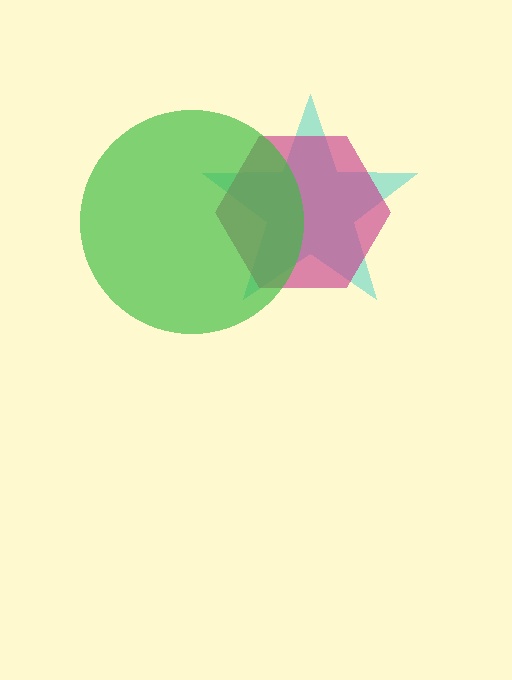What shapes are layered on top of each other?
The layered shapes are: a cyan star, a magenta hexagon, a green circle.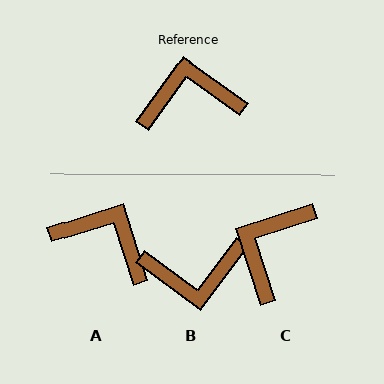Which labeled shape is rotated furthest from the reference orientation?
B, about 179 degrees away.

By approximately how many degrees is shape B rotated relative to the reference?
Approximately 179 degrees counter-clockwise.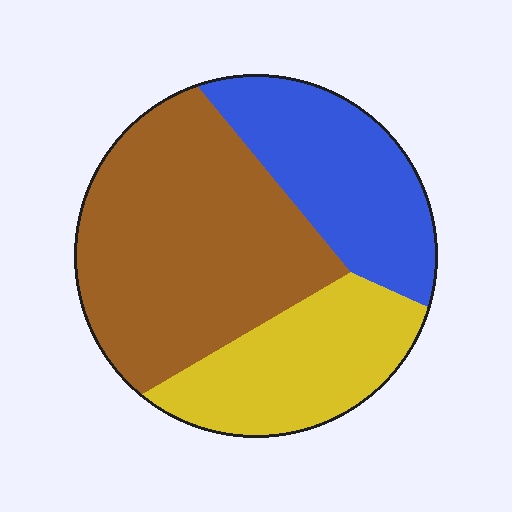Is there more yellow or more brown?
Brown.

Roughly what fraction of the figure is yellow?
Yellow covers about 25% of the figure.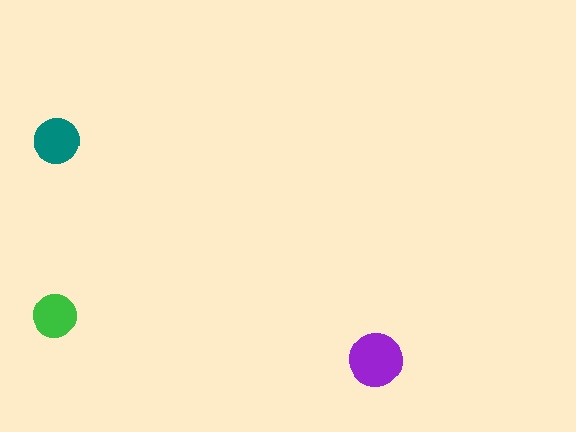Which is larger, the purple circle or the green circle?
The purple one.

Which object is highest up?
The teal circle is topmost.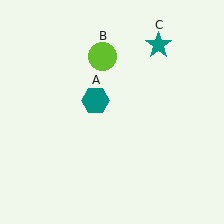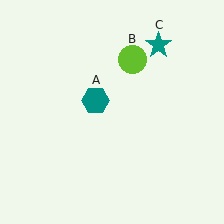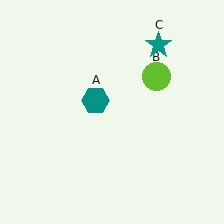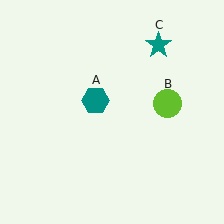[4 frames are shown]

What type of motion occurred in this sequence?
The lime circle (object B) rotated clockwise around the center of the scene.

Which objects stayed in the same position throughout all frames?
Teal hexagon (object A) and teal star (object C) remained stationary.